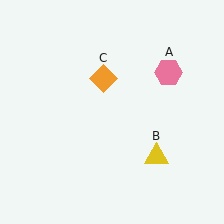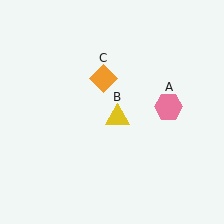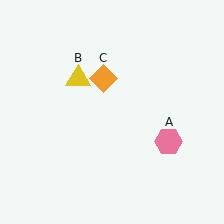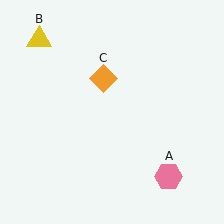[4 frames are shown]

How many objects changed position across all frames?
2 objects changed position: pink hexagon (object A), yellow triangle (object B).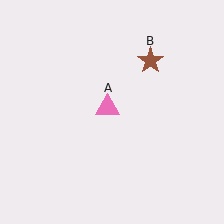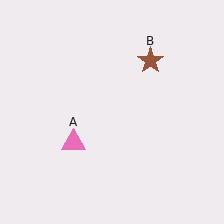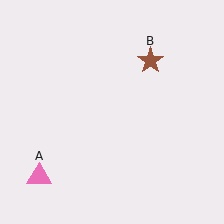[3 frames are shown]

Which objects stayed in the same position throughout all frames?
Brown star (object B) remained stationary.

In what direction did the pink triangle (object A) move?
The pink triangle (object A) moved down and to the left.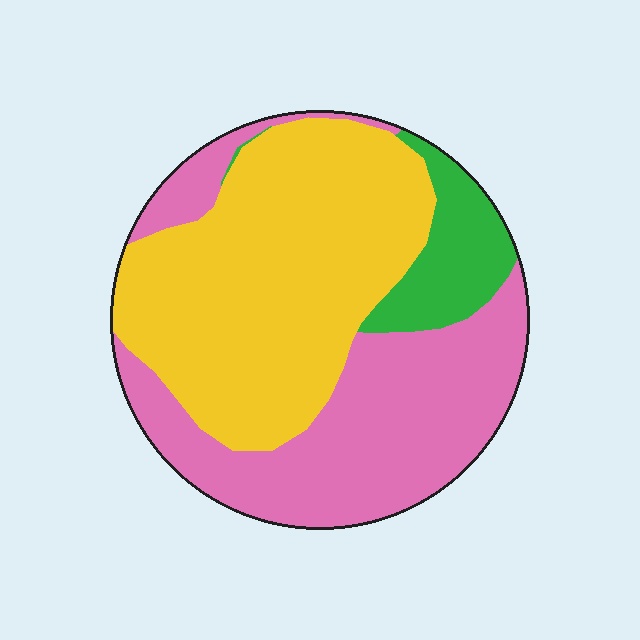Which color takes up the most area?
Yellow, at roughly 50%.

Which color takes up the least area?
Green, at roughly 10%.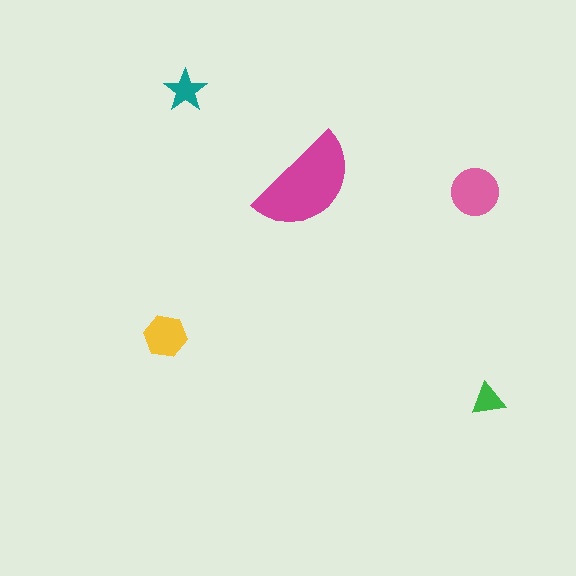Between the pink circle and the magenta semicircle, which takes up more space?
The magenta semicircle.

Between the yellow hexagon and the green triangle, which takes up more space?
The yellow hexagon.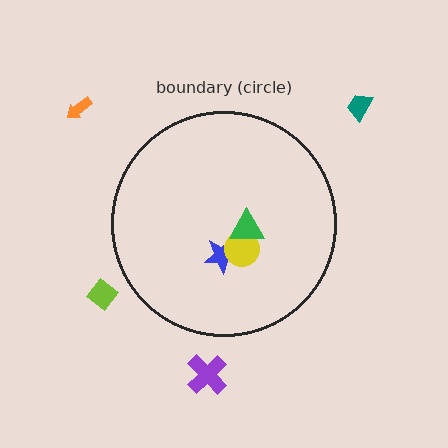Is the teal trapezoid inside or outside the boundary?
Outside.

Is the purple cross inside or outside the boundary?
Outside.